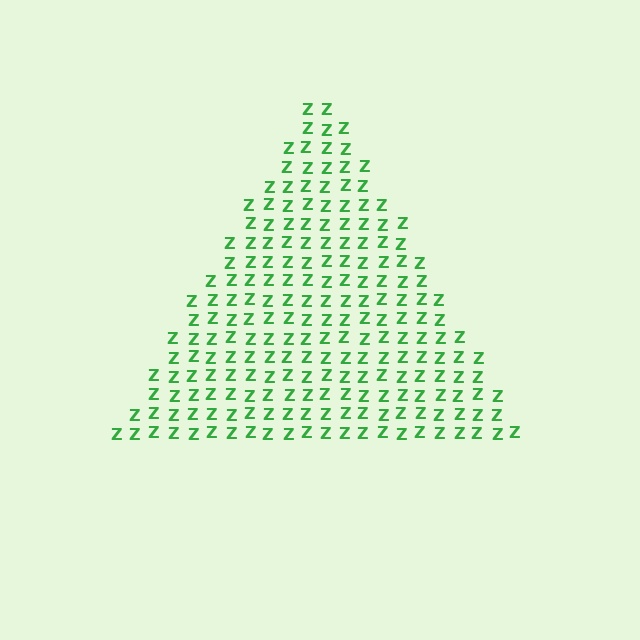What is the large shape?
The large shape is a triangle.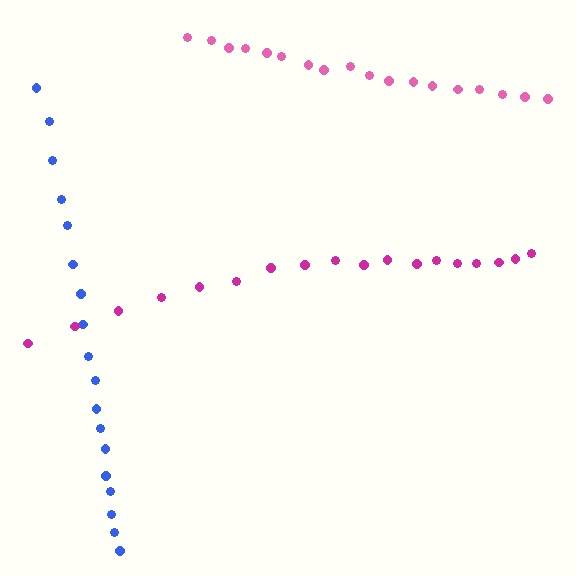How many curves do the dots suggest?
There are 3 distinct paths.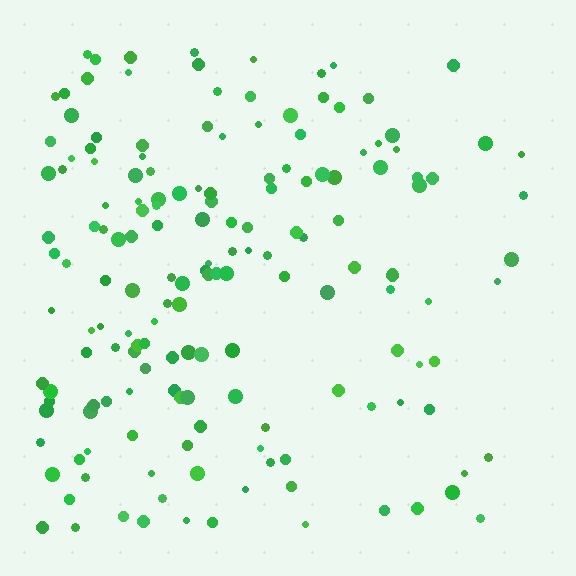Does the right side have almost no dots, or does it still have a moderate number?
Still a moderate number, just noticeably fewer than the left.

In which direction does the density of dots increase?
From right to left, with the left side densest.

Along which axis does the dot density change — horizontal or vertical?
Horizontal.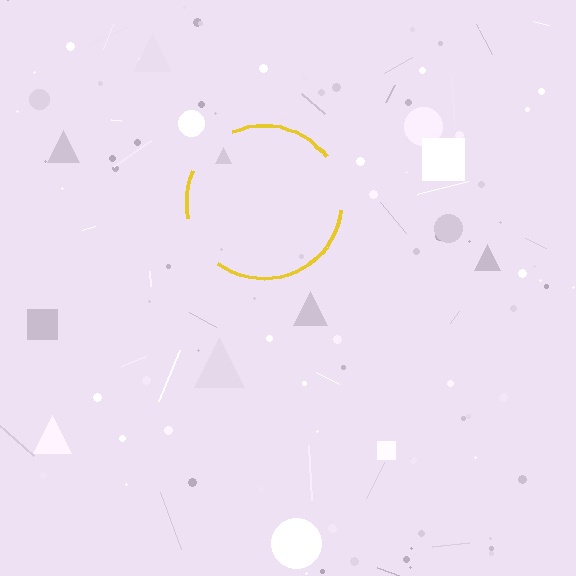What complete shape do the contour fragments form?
The contour fragments form a circle.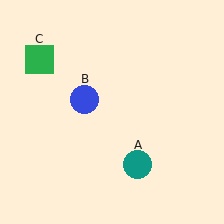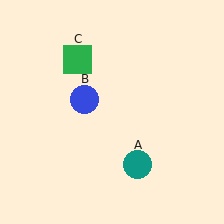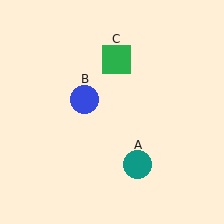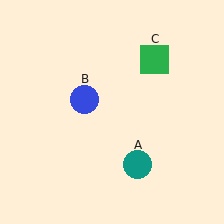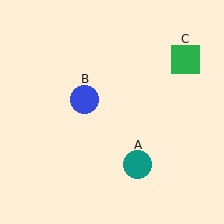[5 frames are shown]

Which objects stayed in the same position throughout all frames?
Teal circle (object A) and blue circle (object B) remained stationary.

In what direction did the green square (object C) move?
The green square (object C) moved right.